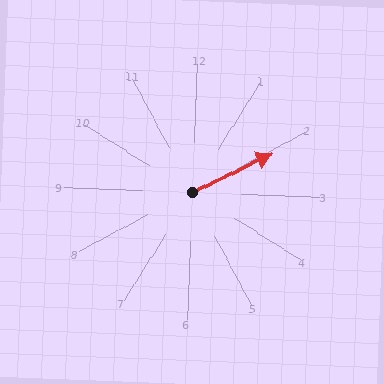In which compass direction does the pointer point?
Northeast.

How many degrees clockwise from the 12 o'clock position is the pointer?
Approximately 62 degrees.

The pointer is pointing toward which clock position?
Roughly 2 o'clock.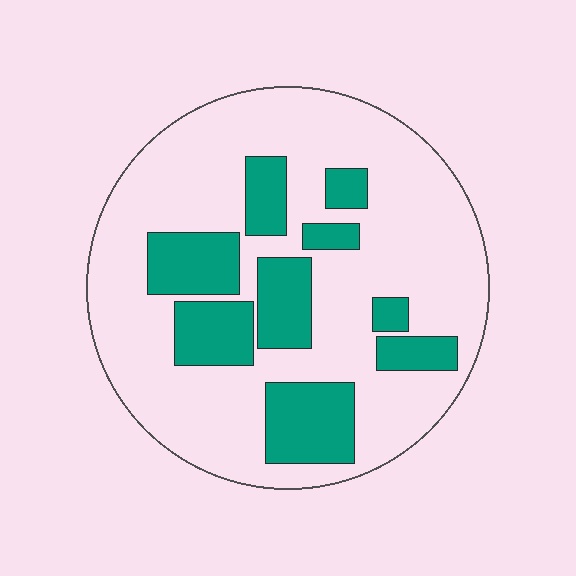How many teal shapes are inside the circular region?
9.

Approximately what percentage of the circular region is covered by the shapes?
Approximately 25%.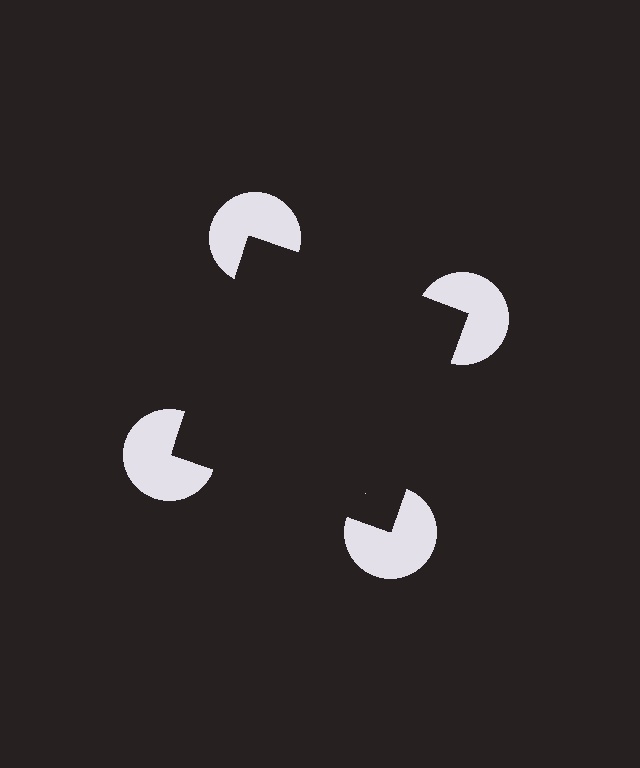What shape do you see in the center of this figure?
An illusory square — its edges are inferred from the aligned wedge cuts in the pac-man discs, not physically drawn.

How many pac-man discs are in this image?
There are 4 — one at each vertex of the illusory square.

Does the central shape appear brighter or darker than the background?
It typically appears slightly darker than the background, even though no actual brightness change is drawn.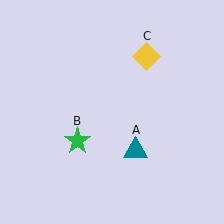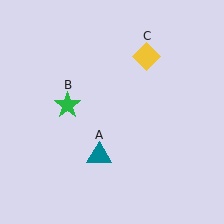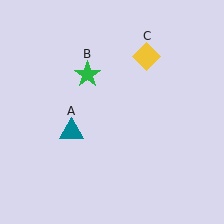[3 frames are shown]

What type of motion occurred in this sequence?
The teal triangle (object A), green star (object B) rotated clockwise around the center of the scene.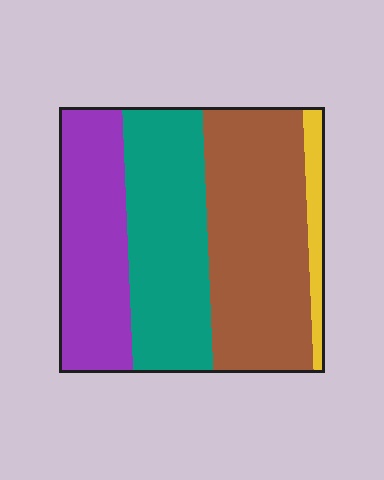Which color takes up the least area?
Yellow, at roughly 5%.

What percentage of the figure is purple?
Purple covers around 25% of the figure.